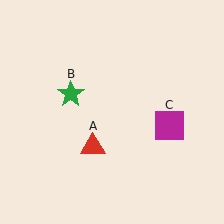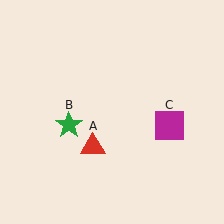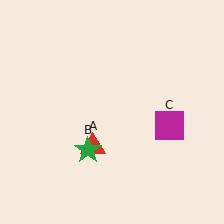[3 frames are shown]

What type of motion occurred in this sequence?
The green star (object B) rotated counterclockwise around the center of the scene.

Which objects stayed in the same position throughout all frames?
Red triangle (object A) and magenta square (object C) remained stationary.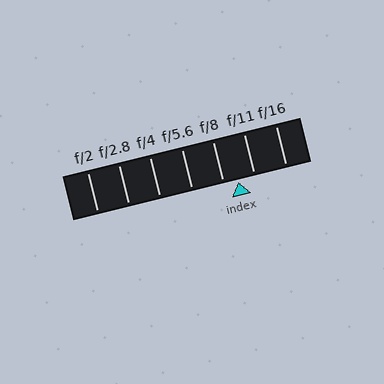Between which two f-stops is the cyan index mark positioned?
The index mark is between f/8 and f/11.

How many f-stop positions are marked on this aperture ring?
There are 7 f-stop positions marked.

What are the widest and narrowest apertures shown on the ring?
The widest aperture shown is f/2 and the narrowest is f/16.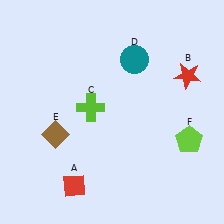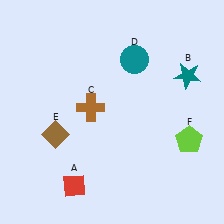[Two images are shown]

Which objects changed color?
B changed from red to teal. C changed from lime to brown.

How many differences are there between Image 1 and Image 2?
There are 2 differences between the two images.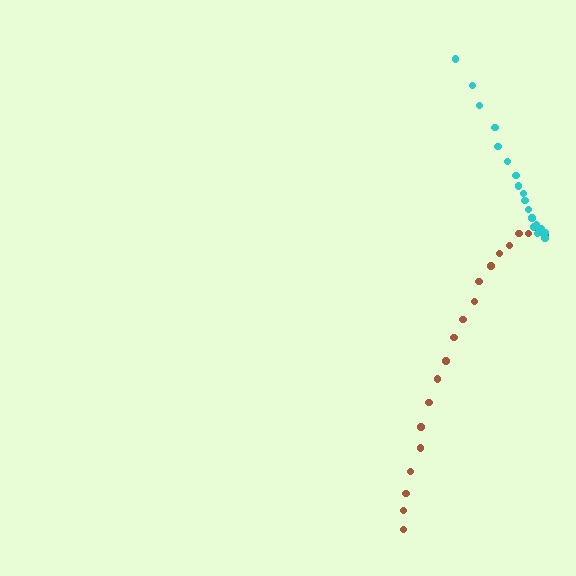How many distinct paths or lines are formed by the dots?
There are 2 distinct paths.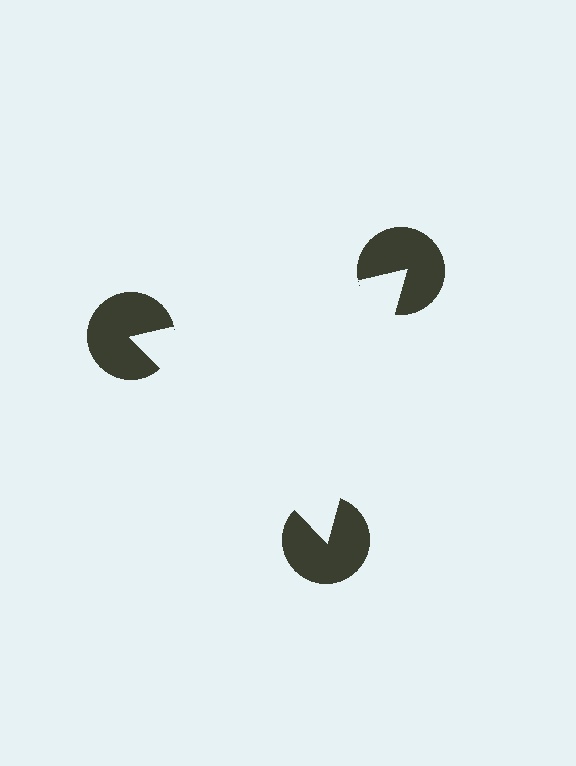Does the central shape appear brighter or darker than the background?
It typically appears slightly brighter than the background, even though no actual brightness change is drawn.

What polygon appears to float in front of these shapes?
An illusory triangle — its edges are inferred from the aligned wedge cuts in the pac-man discs, not physically drawn.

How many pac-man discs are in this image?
There are 3 — one at each vertex of the illusory triangle.